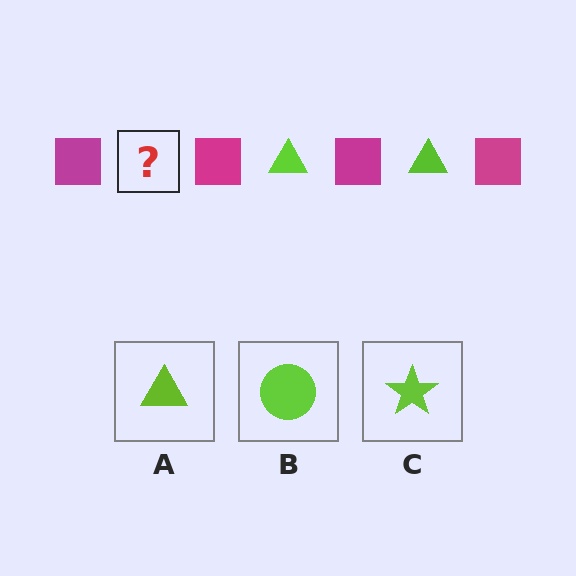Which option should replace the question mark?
Option A.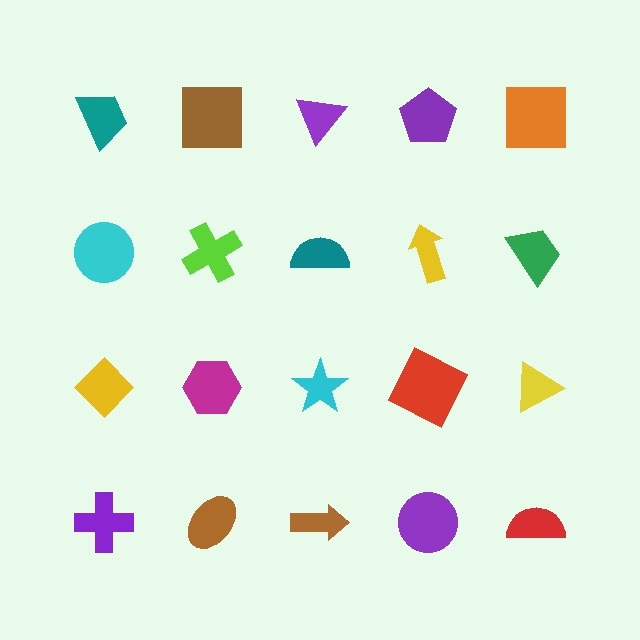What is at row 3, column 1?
A yellow diamond.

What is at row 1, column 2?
A brown square.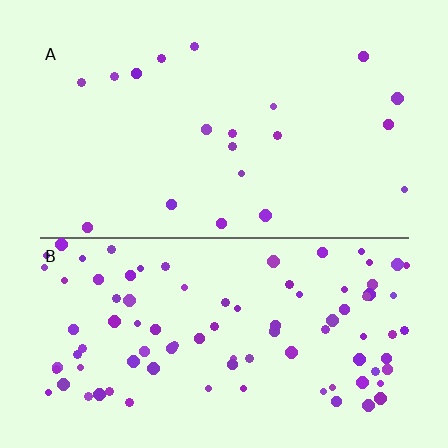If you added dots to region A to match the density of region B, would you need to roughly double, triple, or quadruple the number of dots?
Approximately quadruple.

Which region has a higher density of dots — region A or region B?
B (the bottom).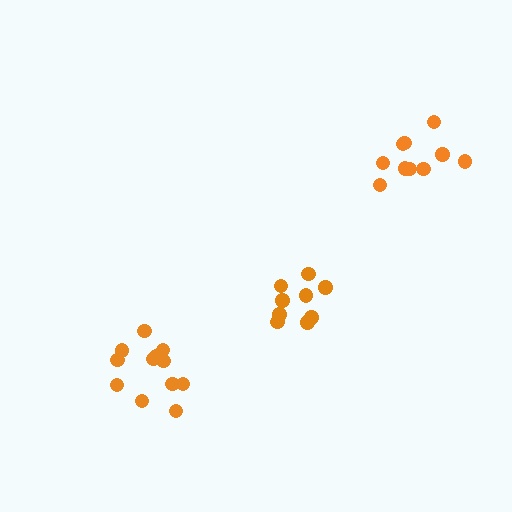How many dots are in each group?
Group 1: 10 dots, Group 2: 11 dots, Group 3: 12 dots (33 total).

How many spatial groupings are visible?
There are 3 spatial groupings.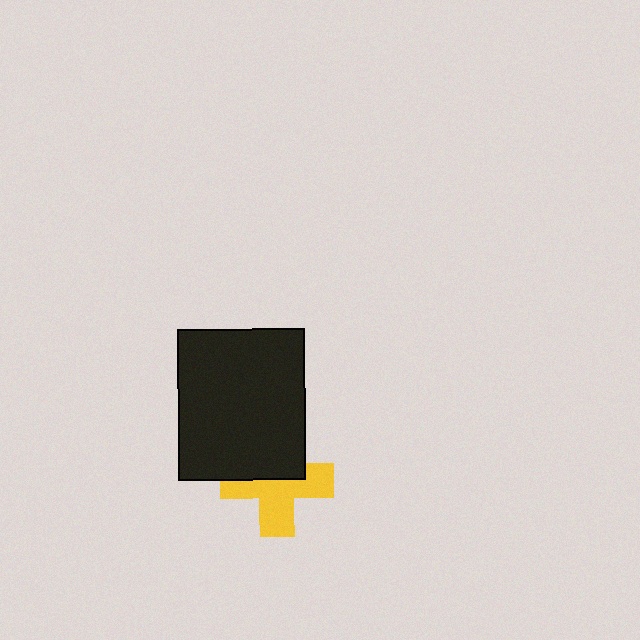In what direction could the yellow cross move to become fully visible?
The yellow cross could move down. That would shift it out from behind the black rectangle entirely.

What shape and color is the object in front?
The object in front is a black rectangle.